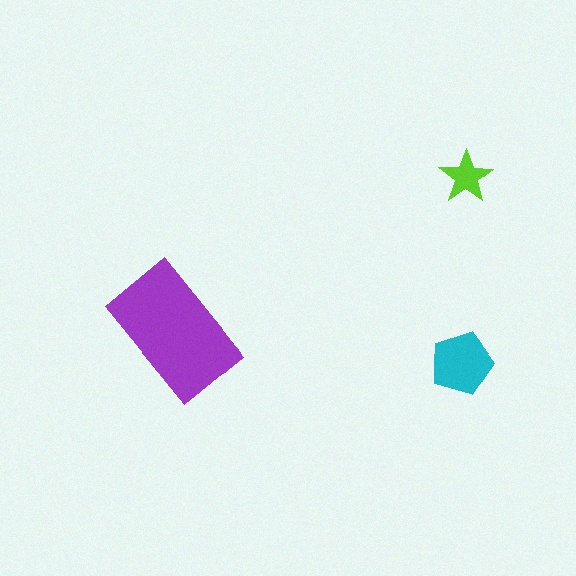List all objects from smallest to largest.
The lime star, the cyan pentagon, the purple rectangle.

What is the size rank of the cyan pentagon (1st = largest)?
2nd.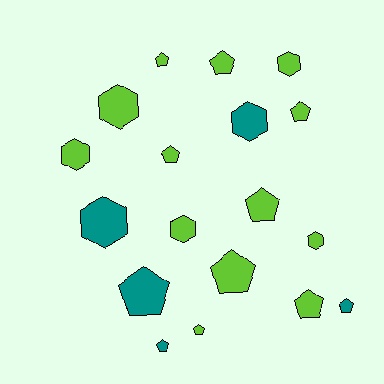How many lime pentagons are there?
There are 8 lime pentagons.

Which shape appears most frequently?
Pentagon, with 11 objects.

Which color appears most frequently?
Lime, with 13 objects.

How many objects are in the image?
There are 18 objects.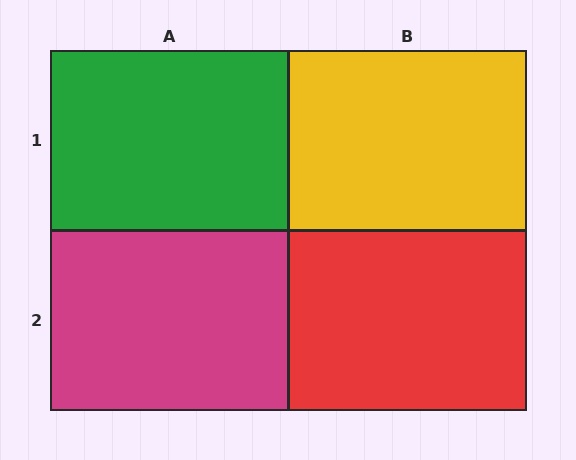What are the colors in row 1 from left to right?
Green, yellow.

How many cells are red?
1 cell is red.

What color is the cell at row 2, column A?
Magenta.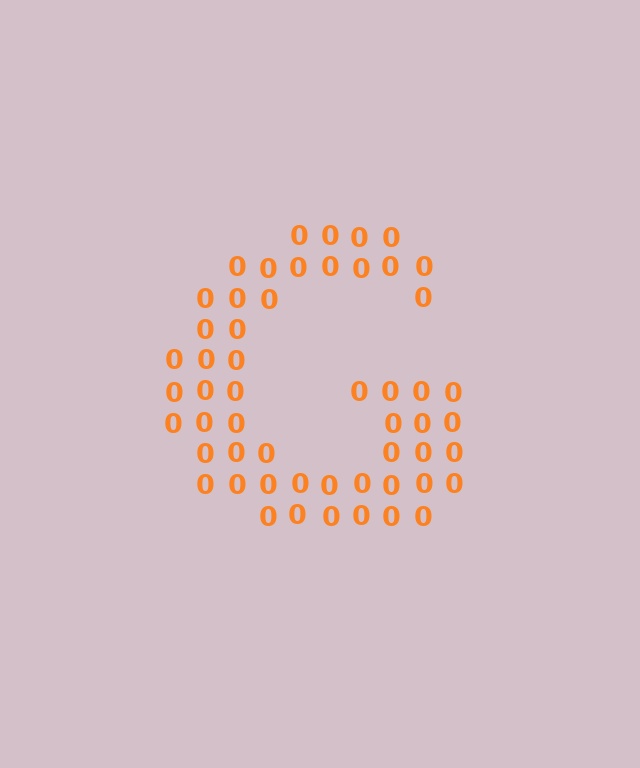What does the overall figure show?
The overall figure shows the letter G.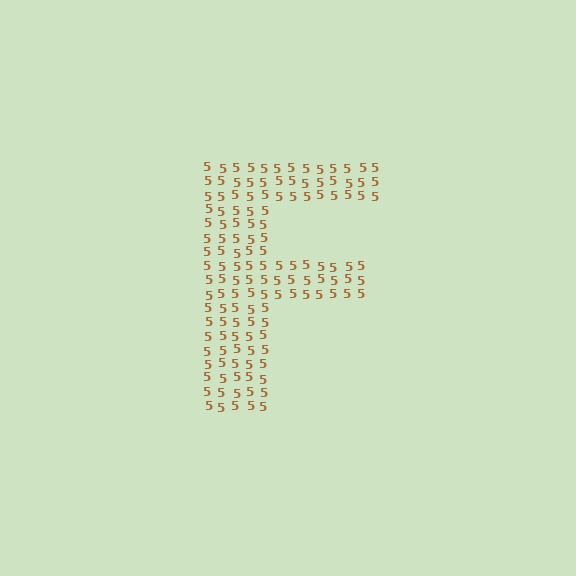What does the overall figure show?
The overall figure shows the letter F.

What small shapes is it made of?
It is made of small digit 5's.